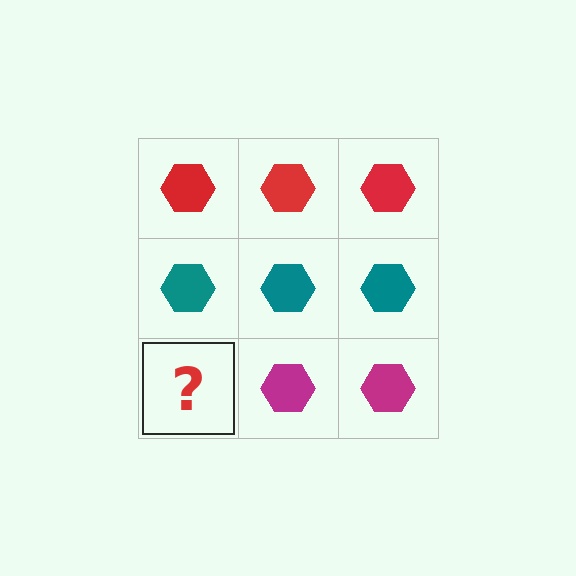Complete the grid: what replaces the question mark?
The question mark should be replaced with a magenta hexagon.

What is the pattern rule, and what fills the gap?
The rule is that each row has a consistent color. The gap should be filled with a magenta hexagon.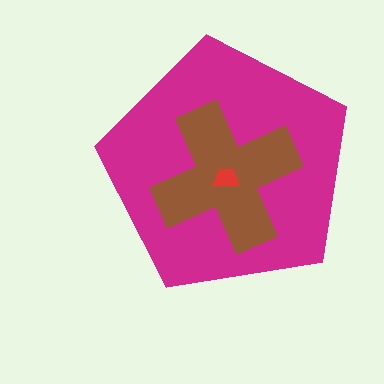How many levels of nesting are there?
3.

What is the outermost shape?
The magenta pentagon.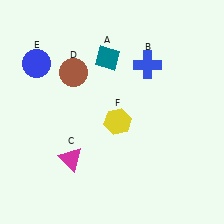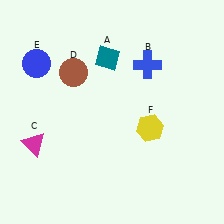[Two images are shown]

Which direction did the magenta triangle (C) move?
The magenta triangle (C) moved left.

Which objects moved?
The objects that moved are: the magenta triangle (C), the yellow hexagon (F).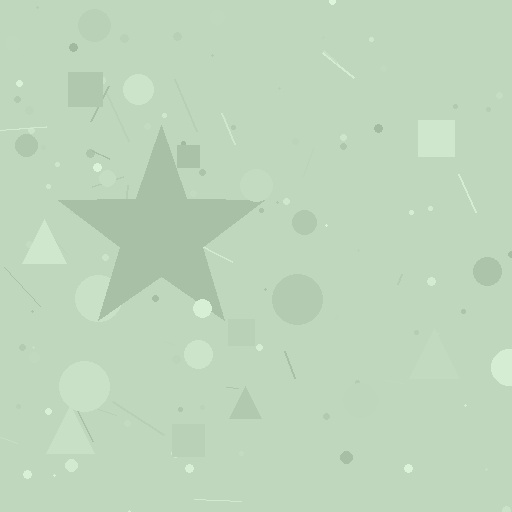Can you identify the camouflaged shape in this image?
The camouflaged shape is a star.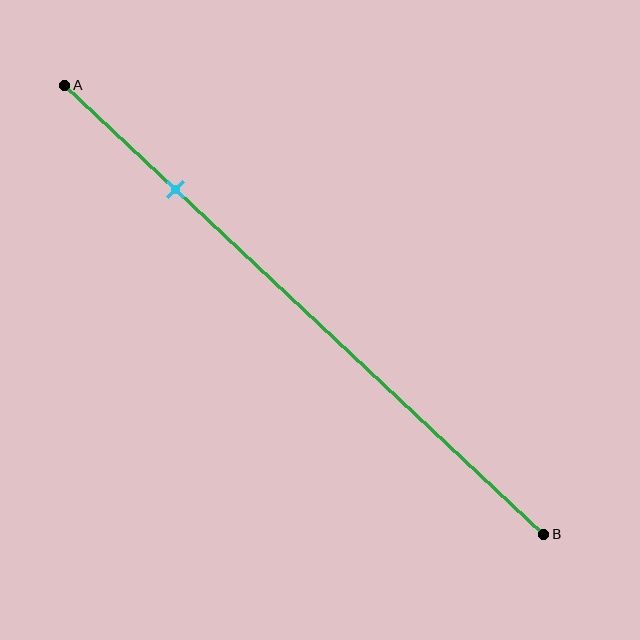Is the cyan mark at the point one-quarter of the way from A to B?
Yes, the mark is approximately at the one-quarter point.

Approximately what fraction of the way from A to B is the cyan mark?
The cyan mark is approximately 25% of the way from A to B.